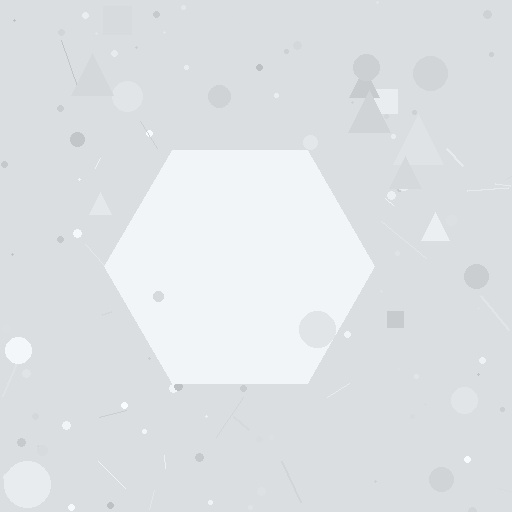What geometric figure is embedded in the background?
A hexagon is embedded in the background.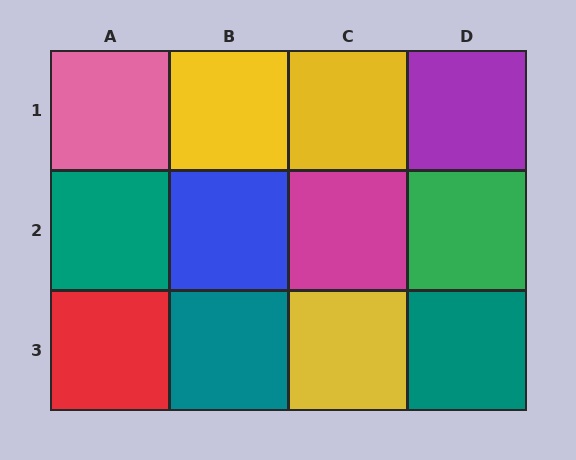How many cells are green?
1 cell is green.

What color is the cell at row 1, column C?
Yellow.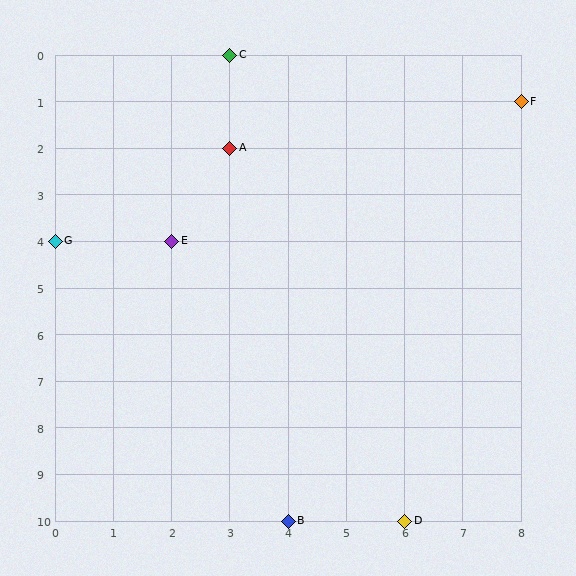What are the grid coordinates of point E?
Point E is at grid coordinates (2, 4).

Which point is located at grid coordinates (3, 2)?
Point A is at (3, 2).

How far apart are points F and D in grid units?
Points F and D are 2 columns and 9 rows apart (about 9.2 grid units diagonally).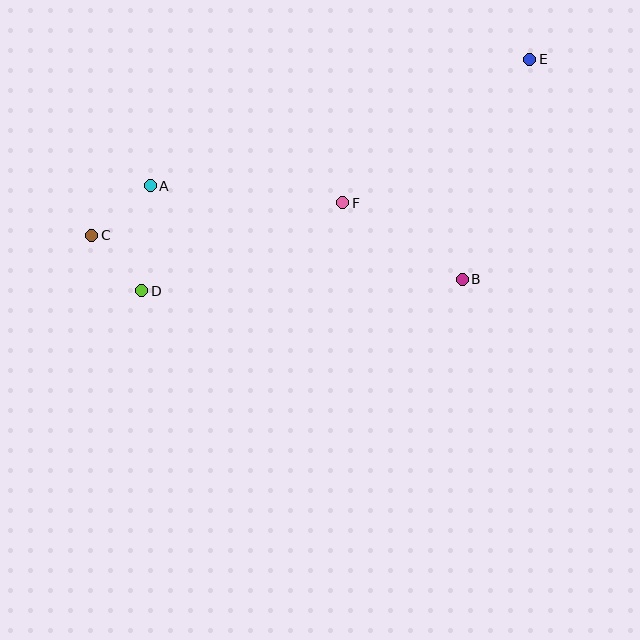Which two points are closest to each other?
Points C and D are closest to each other.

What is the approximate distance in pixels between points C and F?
The distance between C and F is approximately 253 pixels.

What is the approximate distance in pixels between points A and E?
The distance between A and E is approximately 400 pixels.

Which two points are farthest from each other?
Points C and E are farthest from each other.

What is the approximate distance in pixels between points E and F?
The distance between E and F is approximately 236 pixels.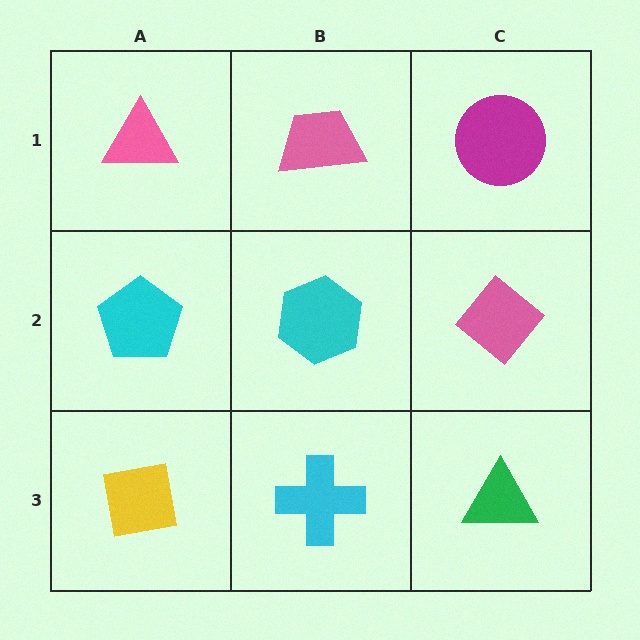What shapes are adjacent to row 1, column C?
A pink diamond (row 2, column C), a pink trapezoid (row 1, column B).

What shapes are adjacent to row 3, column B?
A cyan hexagon (row 2, column B), a yellow square (row 3, column A), a green triangle (row 3, column C).